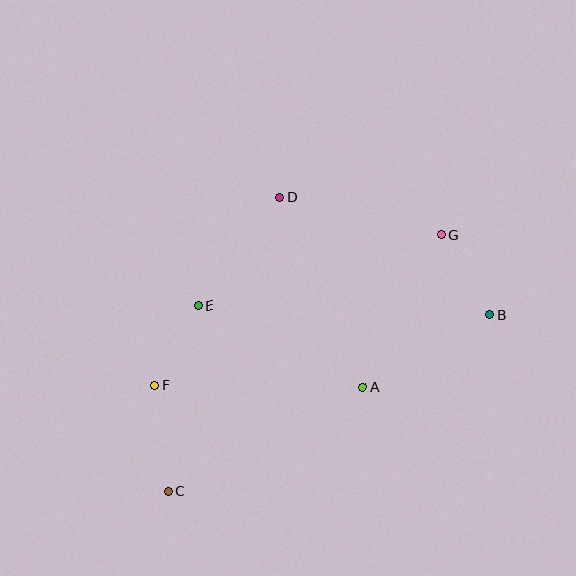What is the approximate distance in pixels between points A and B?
The distance between A and B is approximately 147 pixels.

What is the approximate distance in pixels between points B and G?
The distance between B and G is approximately 93 pixels.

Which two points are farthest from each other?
Points C and G are farthest from each other.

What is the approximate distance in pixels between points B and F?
The distance between B and F is approximately 343 pixels.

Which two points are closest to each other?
Points E and F are closest to each other.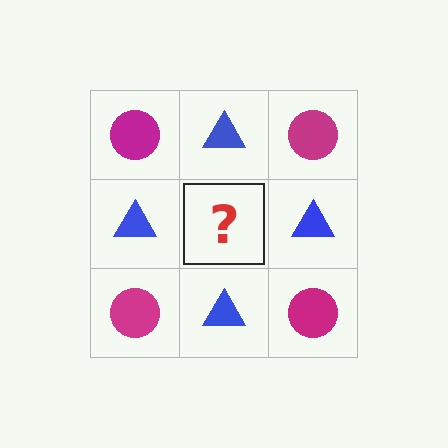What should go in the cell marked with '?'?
The missing cell should contain a magenta circle.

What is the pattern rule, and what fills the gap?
The rule is that it alternates magenta circle and blue triangle in a checkerboard pattern. The gap should be filled with a magenta circle.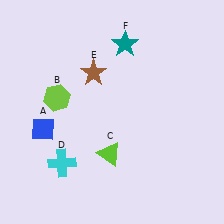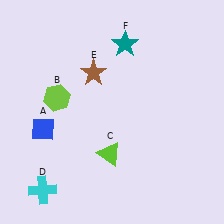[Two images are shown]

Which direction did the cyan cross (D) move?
The cyan cross (D) moved down.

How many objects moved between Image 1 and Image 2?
1 object moved between the two images.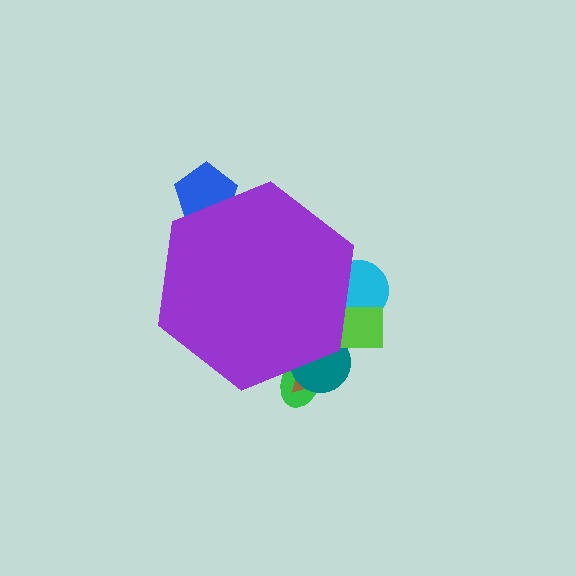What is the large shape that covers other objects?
A purple hexagon.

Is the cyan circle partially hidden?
Yes, the cyan circle is partially hidden behind the purple hexagon.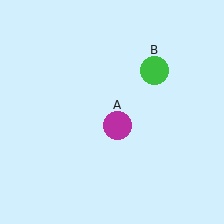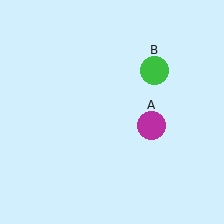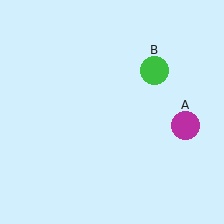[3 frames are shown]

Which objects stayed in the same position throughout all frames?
Green circle (object B) remained stationary.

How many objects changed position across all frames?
1 object changed position: magenta circle (object A).